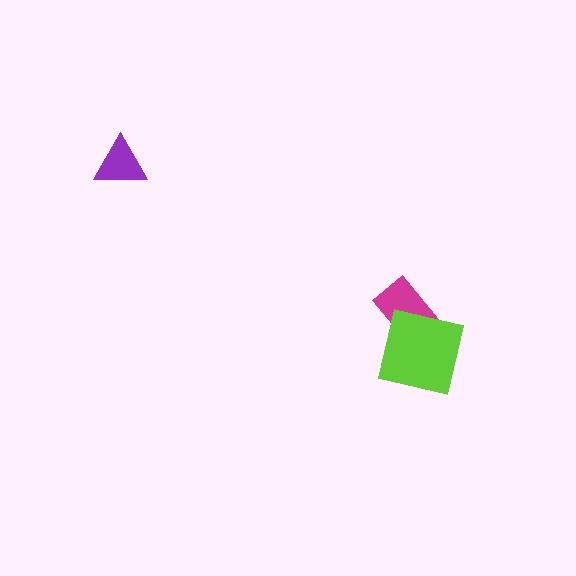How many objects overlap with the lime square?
1 object overlaps with the lime square.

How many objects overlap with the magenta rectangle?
1 object overlaps with the magenta rectangle.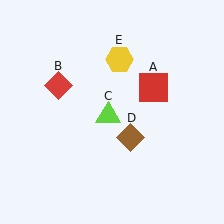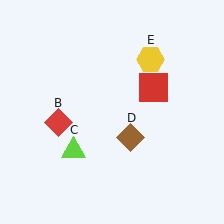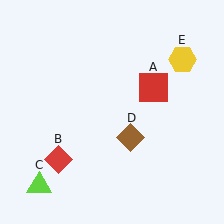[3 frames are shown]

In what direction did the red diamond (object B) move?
The red diamond (object B) moved down.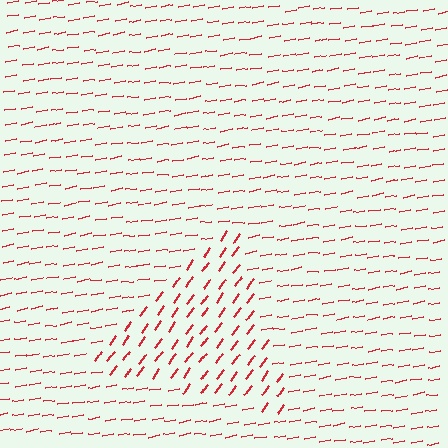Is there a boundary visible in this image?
Yes, there is a texture boundary formed by a change in line orientation.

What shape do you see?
I see a triangle.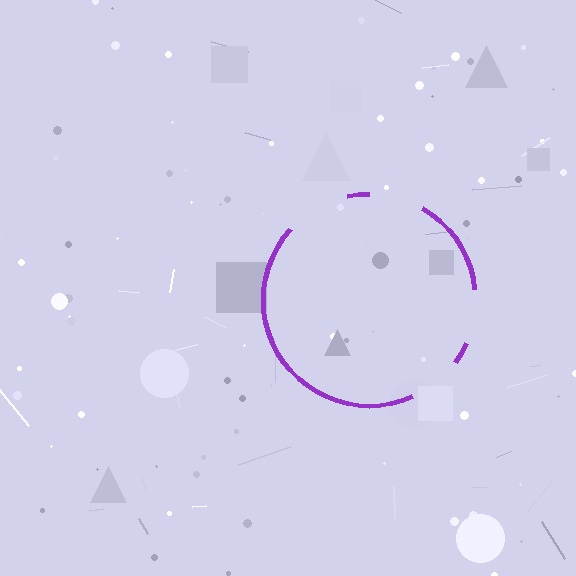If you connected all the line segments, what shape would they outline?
They would outline a circle.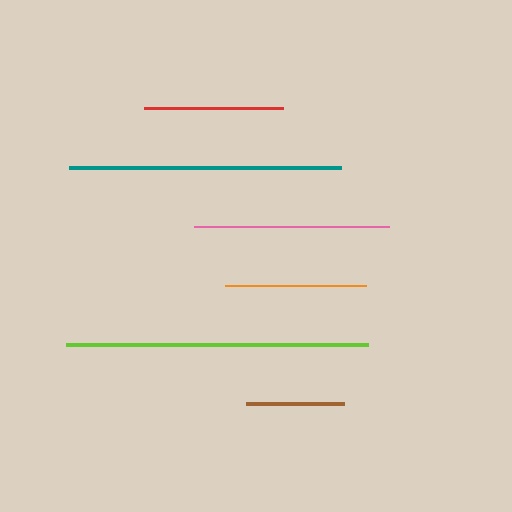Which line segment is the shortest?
The brown line is the shortest at approximately 98 pixels.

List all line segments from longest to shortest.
From longest to shortest: lime, teal, pink, orange, red, brown.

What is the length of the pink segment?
The pink segment is approximately 196 pixels long.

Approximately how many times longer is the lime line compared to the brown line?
The lime line is approximately 3.1 times the length of the brown line.